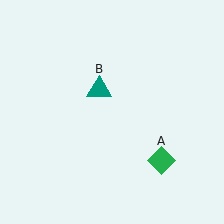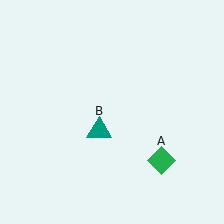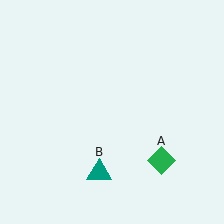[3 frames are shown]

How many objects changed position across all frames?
1 object changed position: teal triangle (object B).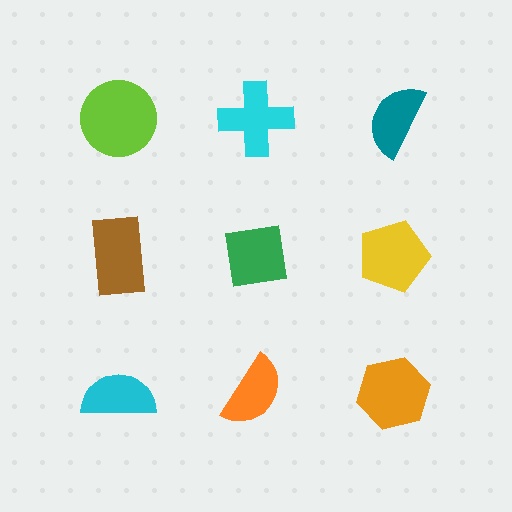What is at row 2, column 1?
A brown rectangle.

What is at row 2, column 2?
A green square.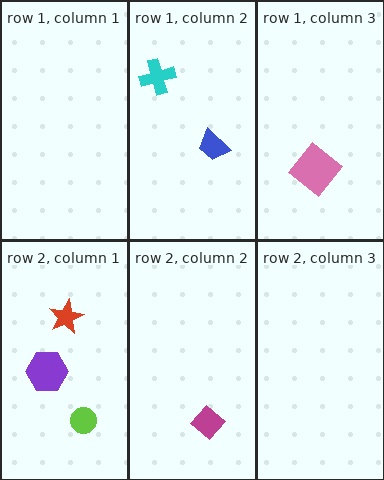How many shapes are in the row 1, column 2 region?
2.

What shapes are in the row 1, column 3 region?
The pink diamond.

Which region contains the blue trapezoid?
The row 1, column 2 region.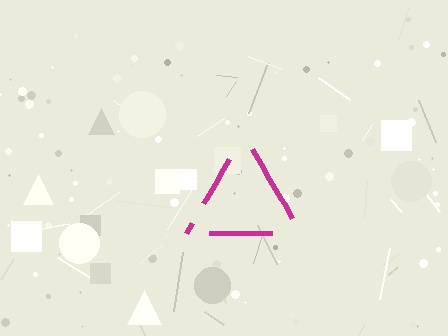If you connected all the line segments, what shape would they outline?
They would outline a triangle.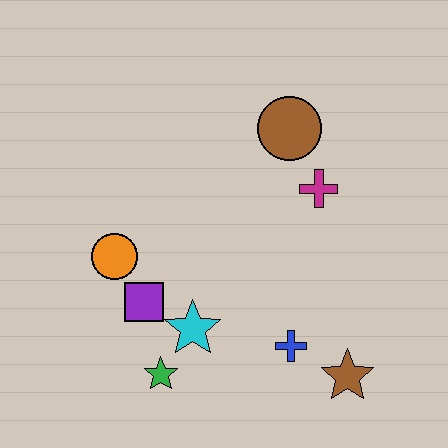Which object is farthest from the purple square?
The brown circle is farthest from the purple square.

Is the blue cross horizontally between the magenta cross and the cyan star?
Yes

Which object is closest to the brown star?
The blue cross is closest to the brown star.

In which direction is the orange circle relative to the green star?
The orange circle is above the green star.